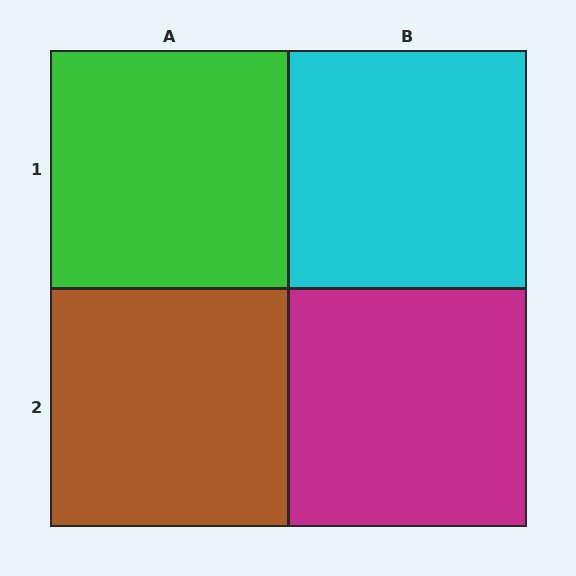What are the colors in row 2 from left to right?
Brown, magenta.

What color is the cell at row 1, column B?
Cyan.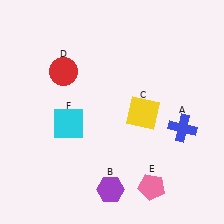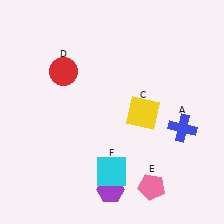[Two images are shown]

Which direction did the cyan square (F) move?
The cyan square (F) moved down.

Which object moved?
The cyan square (F) moved down.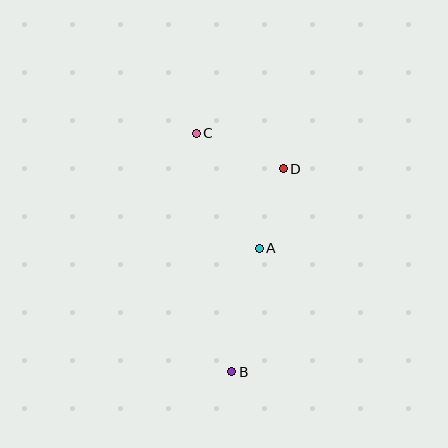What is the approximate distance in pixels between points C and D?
The distance between C and D is approximately 94 pixels.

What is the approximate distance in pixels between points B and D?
The distance between B and D is approximately 210 pixels.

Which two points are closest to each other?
Points A and D are closest to each other.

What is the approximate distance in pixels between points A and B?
The distance between A and B is approximately 127 pixels.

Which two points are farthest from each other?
Points B and C are farthest from each other.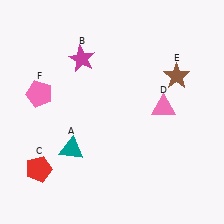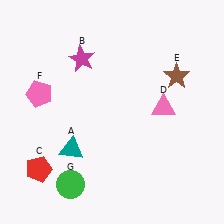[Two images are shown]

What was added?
A green circle (G) was added in Image 2.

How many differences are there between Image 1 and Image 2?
There is 1 difference between the two images.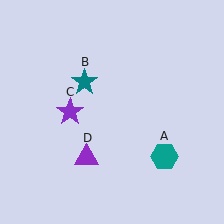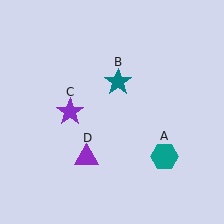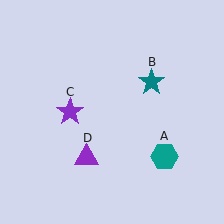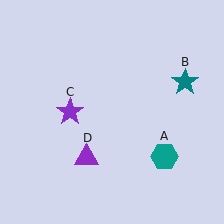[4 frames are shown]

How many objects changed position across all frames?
1 object changed position: teal star (object B).